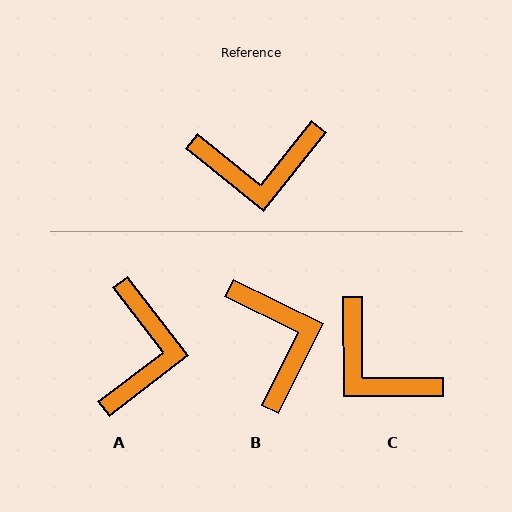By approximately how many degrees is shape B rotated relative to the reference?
Approximately 102 degrees counter-clockwise.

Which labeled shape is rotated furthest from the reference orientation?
B, about 102 degrees away.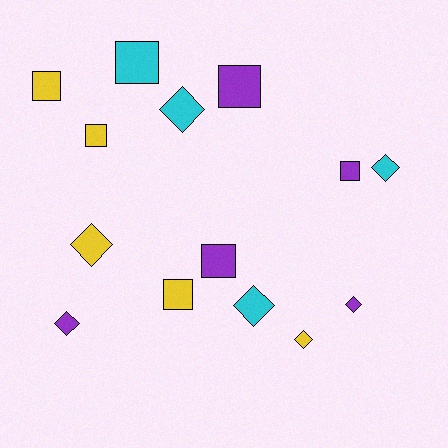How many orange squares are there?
There are no orange squares.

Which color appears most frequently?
Yellow, with 5 objects.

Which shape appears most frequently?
Diamond, with 7 objects.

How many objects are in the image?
There are 14 objects.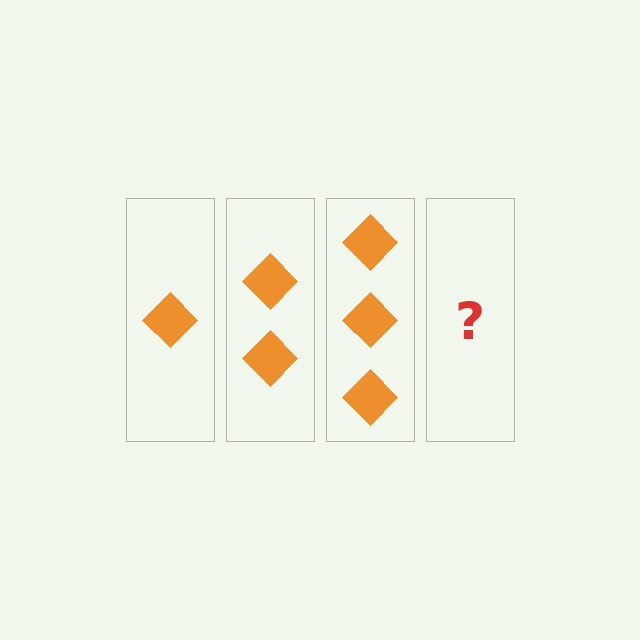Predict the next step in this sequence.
The next step is 4 diamonds.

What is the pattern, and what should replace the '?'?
The pattern is that each step adds one more diamond. The '?' should be 4 diamonds.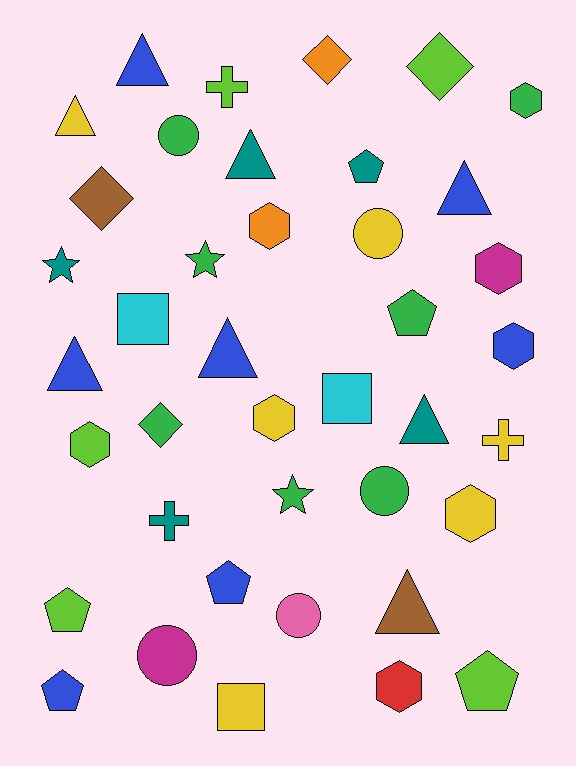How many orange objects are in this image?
There are 2 orange objects.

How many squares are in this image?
There are 3 squares.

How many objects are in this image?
There are 40 objects.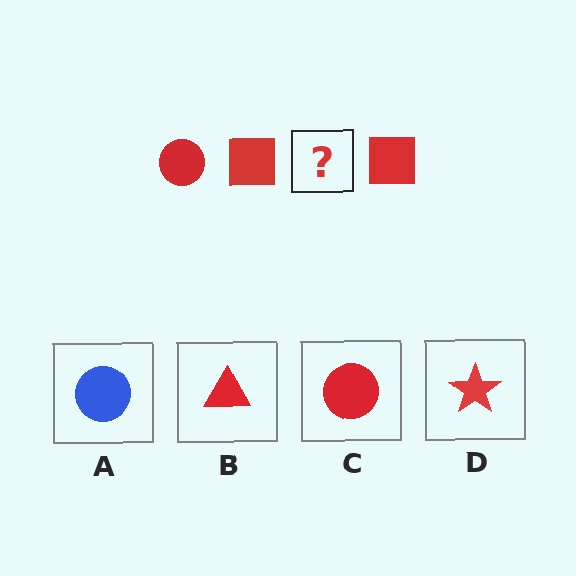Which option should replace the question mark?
Option C.